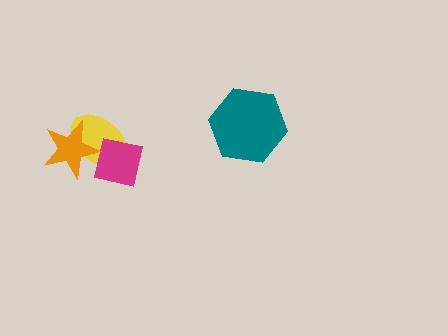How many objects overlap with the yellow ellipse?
2 objects overlap with the yellow ellipse.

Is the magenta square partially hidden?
Yes, it is partially covered by another shape.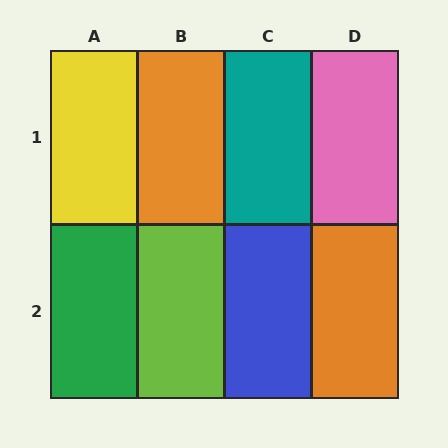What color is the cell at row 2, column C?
Blue.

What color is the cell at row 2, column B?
Lime.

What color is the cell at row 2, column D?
Orange.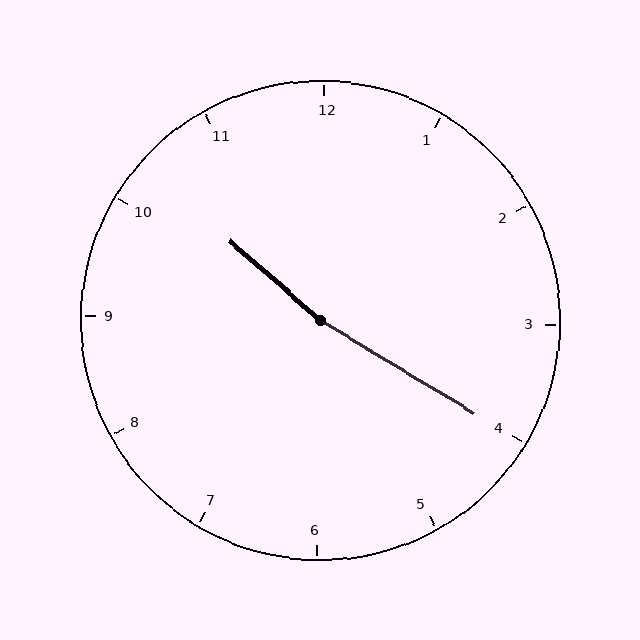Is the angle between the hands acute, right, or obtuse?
It is obtuse.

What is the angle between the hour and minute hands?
Approximately 170 degrees.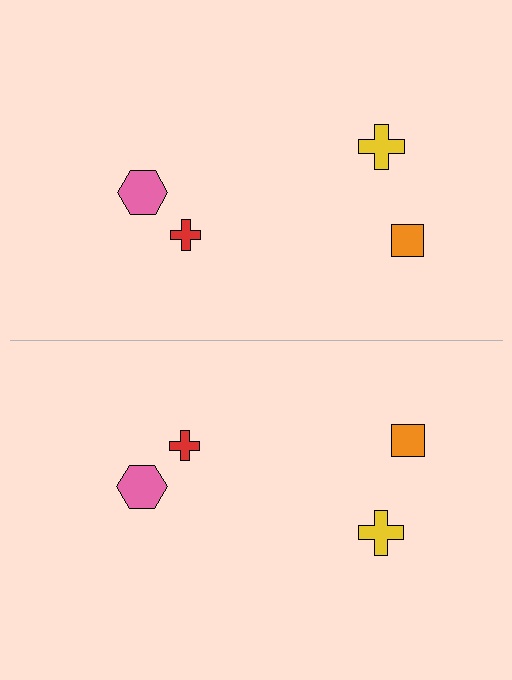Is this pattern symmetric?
Yes, this pattern has bilateral (reflection) symmetry.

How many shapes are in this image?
There are 8 shapes in this image.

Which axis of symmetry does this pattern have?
The pattern has a horizontal axis of symmetry running through the center of the image.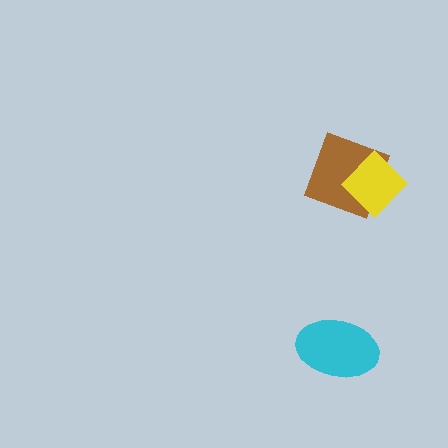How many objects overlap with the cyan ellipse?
0 objects overlap with the cyan ellipse.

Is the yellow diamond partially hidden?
No, no other shape covers it.